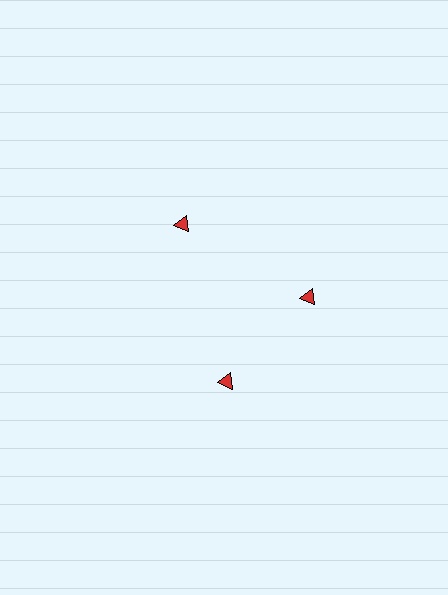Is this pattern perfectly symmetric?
No. The 3 red triangles are arranged in a ring, but one element near the 7 o'clock position is rotated out of alignment along the ring, breaking the 3-fold rotational symmetry.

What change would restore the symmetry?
The symmetry would be restored by rotating it back into even spacing with its neighbors so that all 3 triangles sit at equal angles and equal distance from the center.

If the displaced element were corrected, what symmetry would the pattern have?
It would have 3-fold rotational symmetry — the pattern would map onto itself every 120 degrees.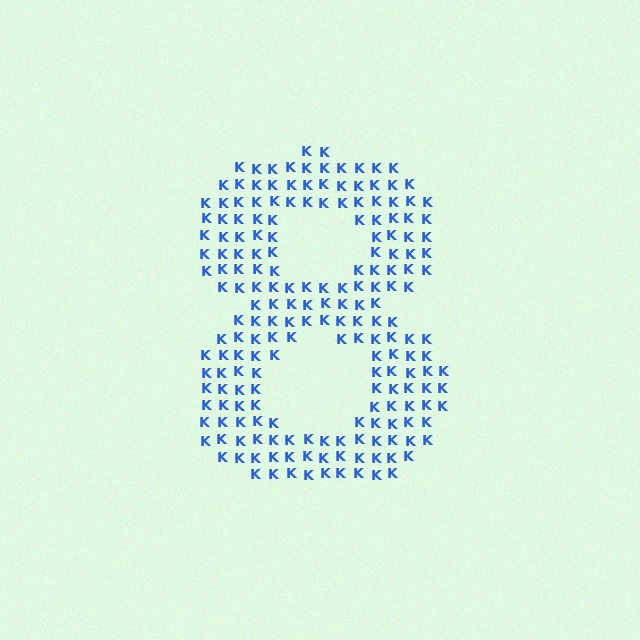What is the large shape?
The large shape is the digit 8.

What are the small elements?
The small elements are letter K's.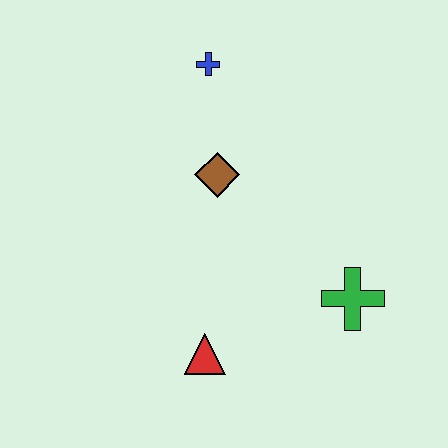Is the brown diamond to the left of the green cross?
Yes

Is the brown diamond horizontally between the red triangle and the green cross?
Yes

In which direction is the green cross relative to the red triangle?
The green cross is to the right of the red triangle.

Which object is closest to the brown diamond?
The blue cross is closest to the brown diamond.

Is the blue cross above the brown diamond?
Yes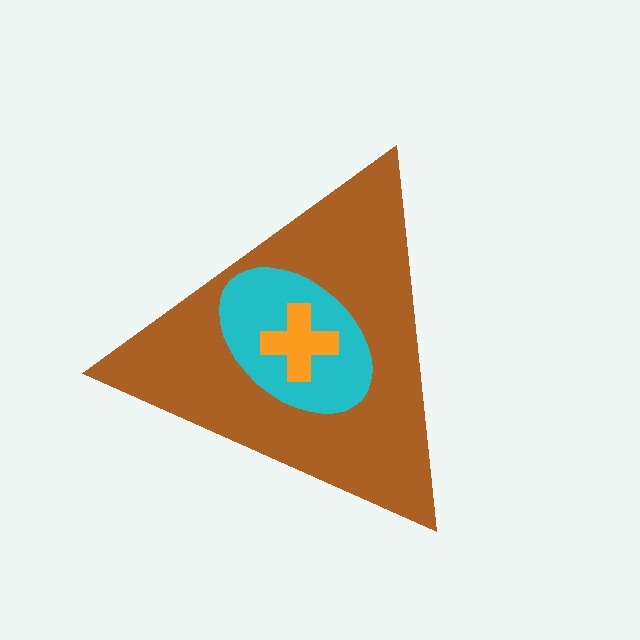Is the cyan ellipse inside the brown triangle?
Yes.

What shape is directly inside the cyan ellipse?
The orange cross.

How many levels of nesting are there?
3.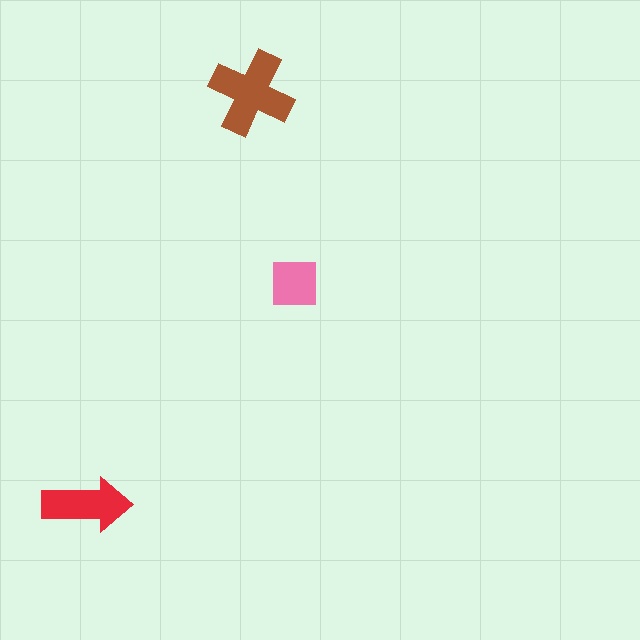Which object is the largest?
The brown cross.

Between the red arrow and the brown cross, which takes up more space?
The brown cross.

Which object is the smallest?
The pink square.